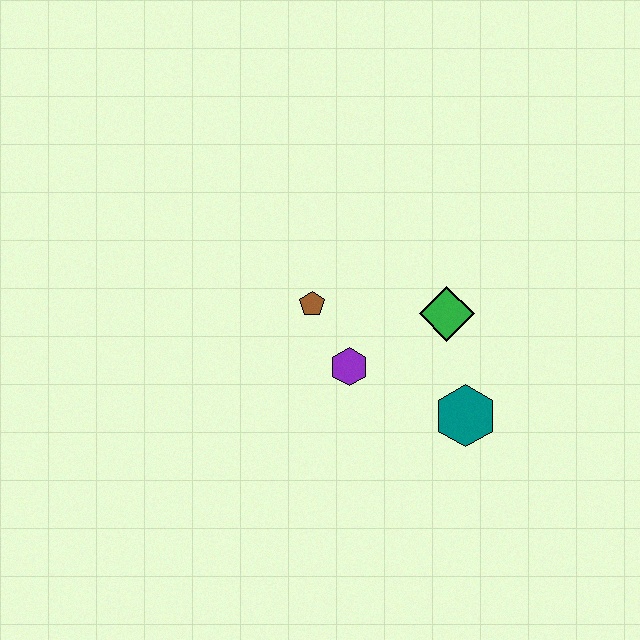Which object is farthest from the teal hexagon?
The brown pentagon is farthest from the teal hexagon.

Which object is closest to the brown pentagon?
The purple hexagon is closest to the brown pentagon.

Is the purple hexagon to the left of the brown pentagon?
No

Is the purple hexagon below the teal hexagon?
No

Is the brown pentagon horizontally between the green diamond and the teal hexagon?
No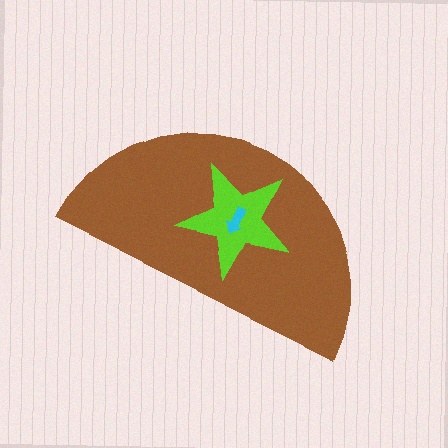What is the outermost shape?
The brown semicircle.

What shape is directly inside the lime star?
The cyan arrow.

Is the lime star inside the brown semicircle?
Yes.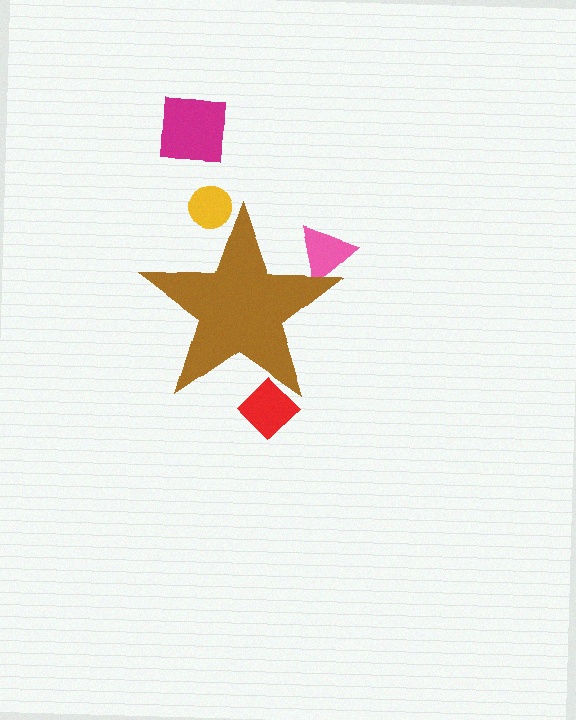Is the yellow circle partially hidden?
Yes, the yellow circle is partially hidden behind the brown star.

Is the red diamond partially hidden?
Yes, the red diamond is partially hidden behind the brown star.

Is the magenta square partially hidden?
No, the magenta square is fully visible.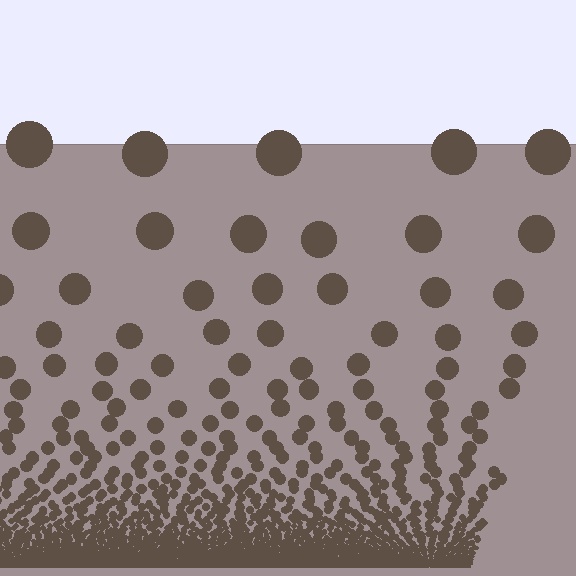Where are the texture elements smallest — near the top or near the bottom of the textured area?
Near the bottom.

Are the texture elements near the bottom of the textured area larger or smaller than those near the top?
Smaller. The gradient is inverted — elements near the bottom are smaller and denser.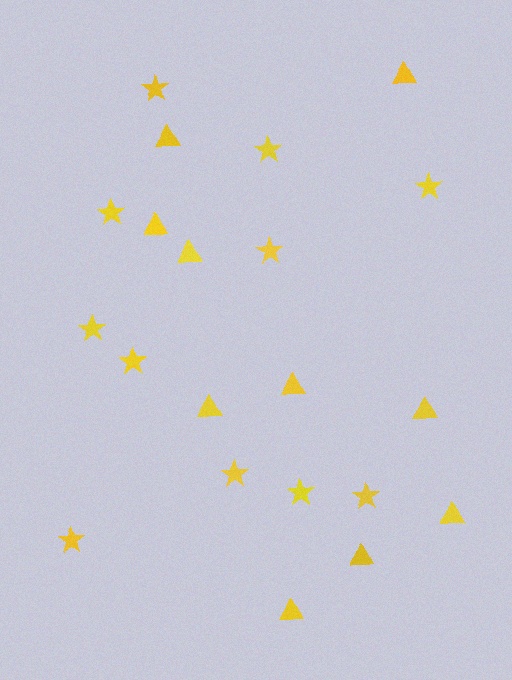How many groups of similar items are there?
There are 2 groups: one group of stars (11) and one group of triangles (10).